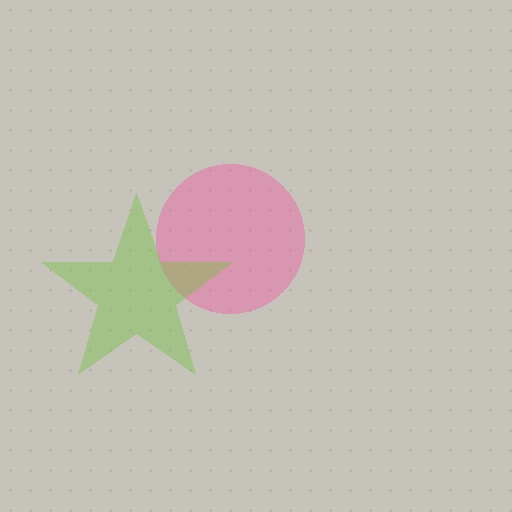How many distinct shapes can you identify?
There are 2 distinct shapes: a pink circle, a lime star.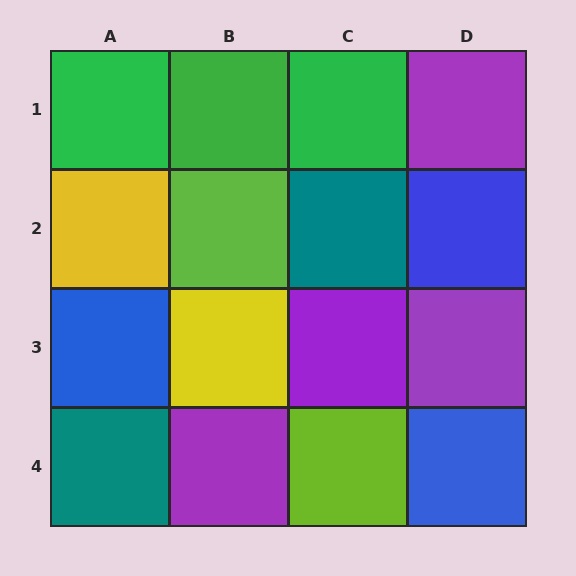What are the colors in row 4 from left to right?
Teal, purple, lime, blue.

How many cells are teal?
2 cells are teal.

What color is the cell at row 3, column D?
Purple.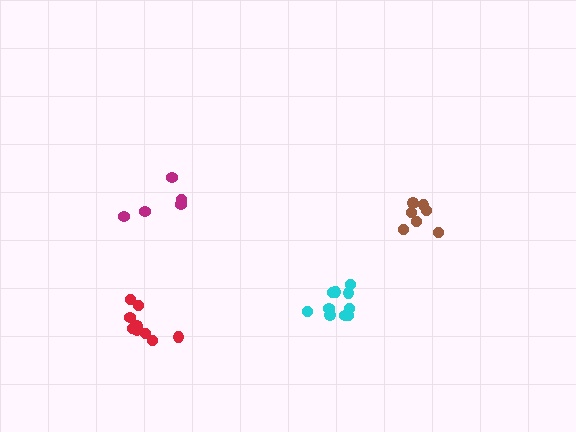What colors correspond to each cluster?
The clusters are colored: brown, cyan, red, magenta.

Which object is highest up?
The magenta cluster is topmost.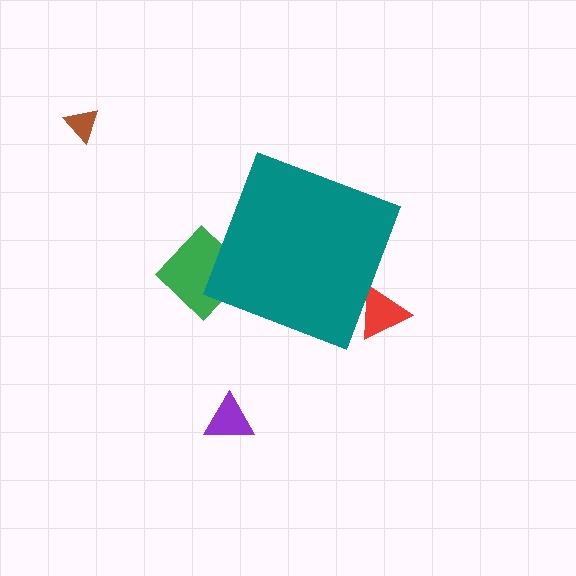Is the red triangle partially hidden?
Yes, the red triangle is partially hidden behind the teal diamond.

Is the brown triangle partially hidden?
No, the brown triangle is fully visible.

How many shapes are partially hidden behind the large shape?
2 shapes are partially hidden.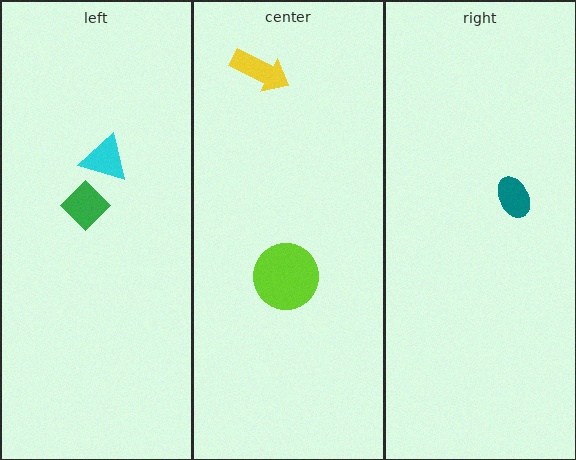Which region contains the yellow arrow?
The center region.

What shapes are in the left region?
The green diamond, the cyan triangle.